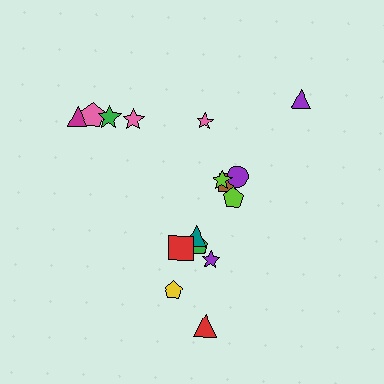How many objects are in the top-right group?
There are 6 objects.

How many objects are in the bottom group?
There are 6 objects.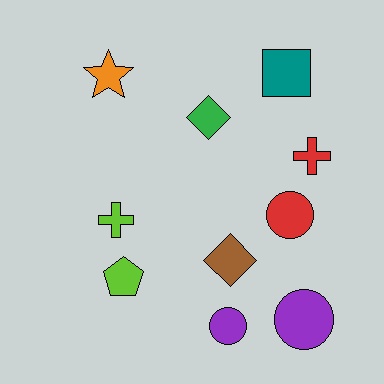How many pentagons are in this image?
There is 1 pentagon.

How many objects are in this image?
There are 10 objects.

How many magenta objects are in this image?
There are no magenta objects.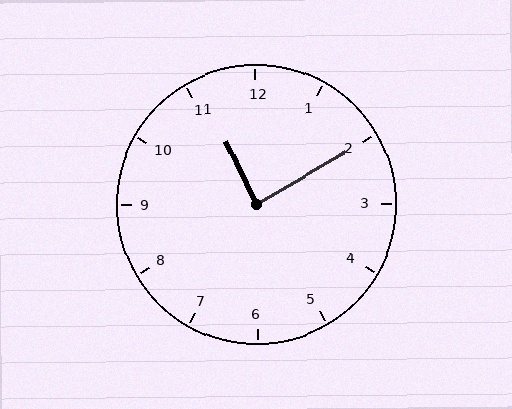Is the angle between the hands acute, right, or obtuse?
It is right.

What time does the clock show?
11:10.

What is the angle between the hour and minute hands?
Approximately 85 degrees.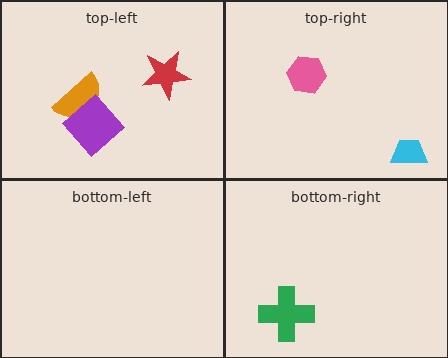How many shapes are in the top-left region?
3.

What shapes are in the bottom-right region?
The green cross.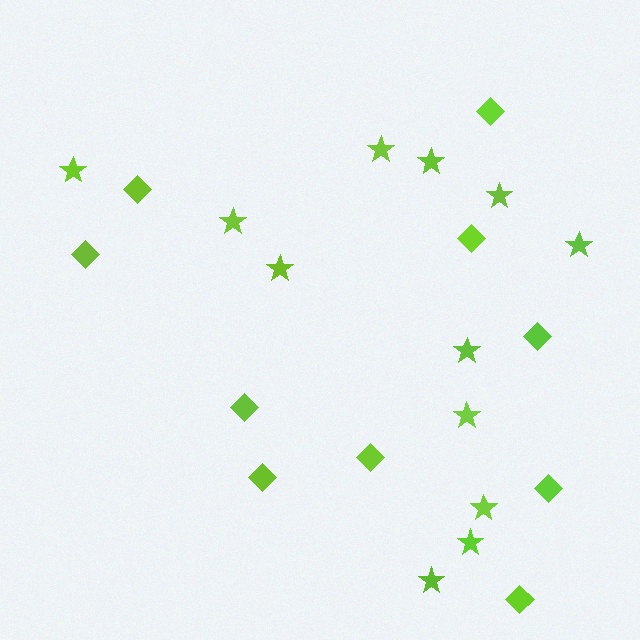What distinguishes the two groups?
There are 2 groups: one group of stars (12) and one group of diamonds (10).